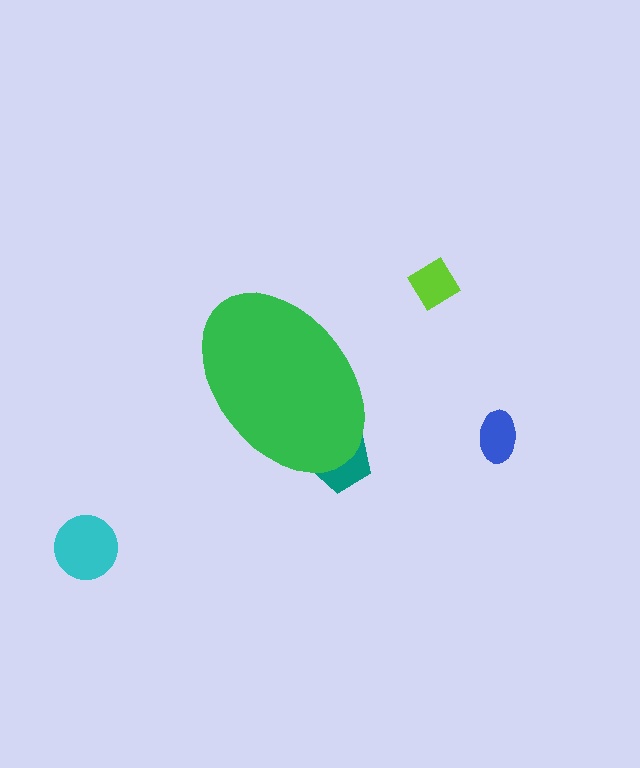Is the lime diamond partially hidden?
No, the lime diamond is fully visible.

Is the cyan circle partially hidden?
No, the cyan circle is fully visible.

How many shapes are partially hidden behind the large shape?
1 shape is partially hidden.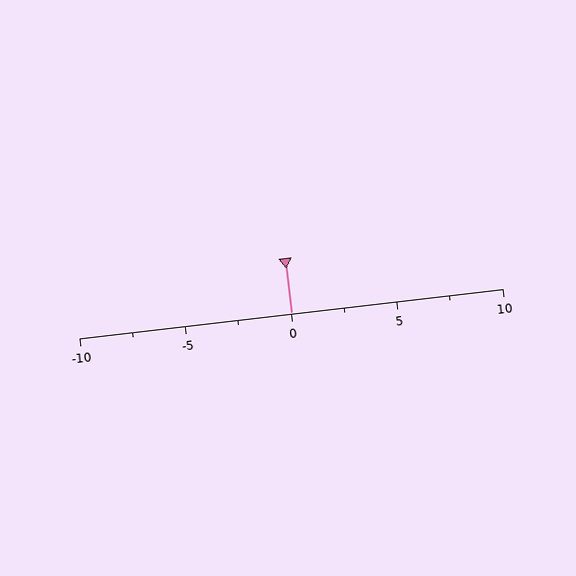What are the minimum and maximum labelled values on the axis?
The axis runs from -10 to 10.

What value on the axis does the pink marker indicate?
The marker indicates approximately 0.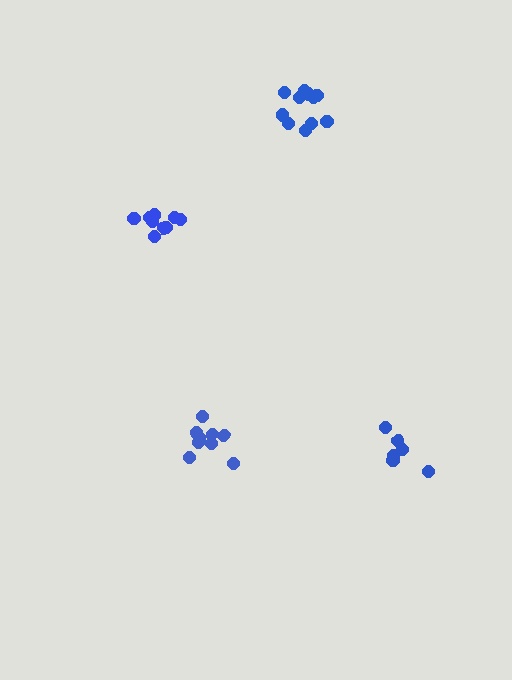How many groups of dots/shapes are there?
There are 4 groups.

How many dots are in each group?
Group 1: 10 dots, Group 2: 9 dots, Group 3: 11 dots, Group 4: 7 dots (37 total).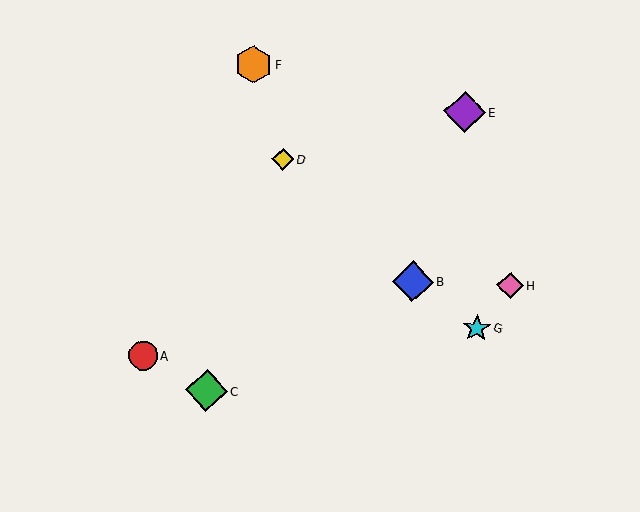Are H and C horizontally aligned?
No, H is at y≈285 and C is at y≈391.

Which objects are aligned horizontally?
Objects B, H are aligned horizontally.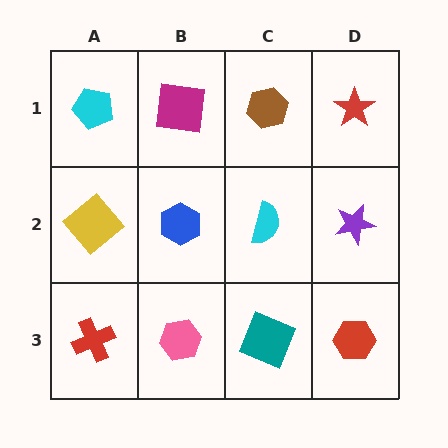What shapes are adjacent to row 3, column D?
A purple star (row 2, column D), a teal square (row 3, column C).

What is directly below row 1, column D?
A purple star.